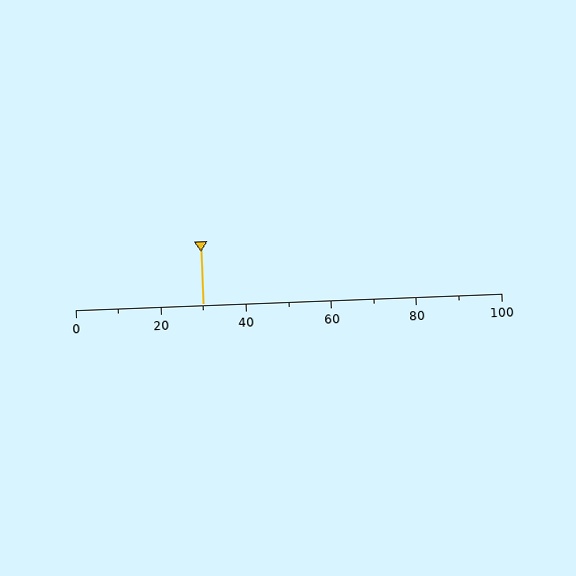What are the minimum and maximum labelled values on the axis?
The axis runs from 0 to 100.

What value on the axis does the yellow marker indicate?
The marker indicates approximately 30.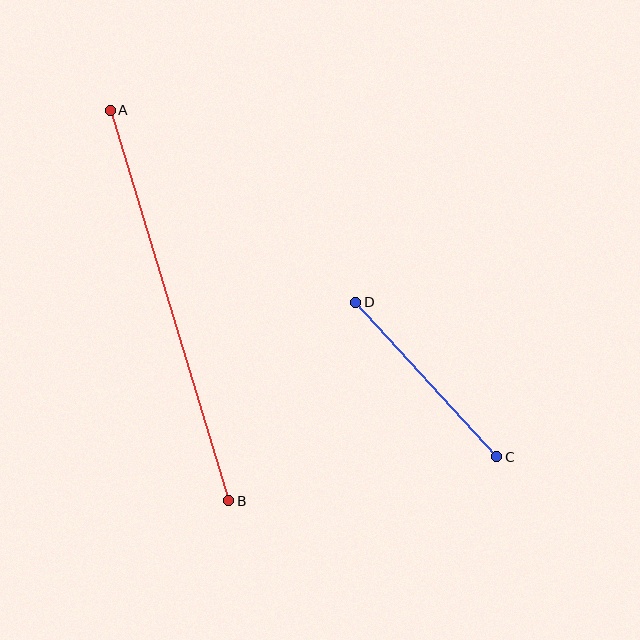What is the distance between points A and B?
The distance is approximately 408 pixels.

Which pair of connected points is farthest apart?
Points A and B are farthest apart.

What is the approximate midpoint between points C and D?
The midpoint is at approximately (426, 379) pixels.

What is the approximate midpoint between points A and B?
The midpoint is at approximately (170, 306) pixels.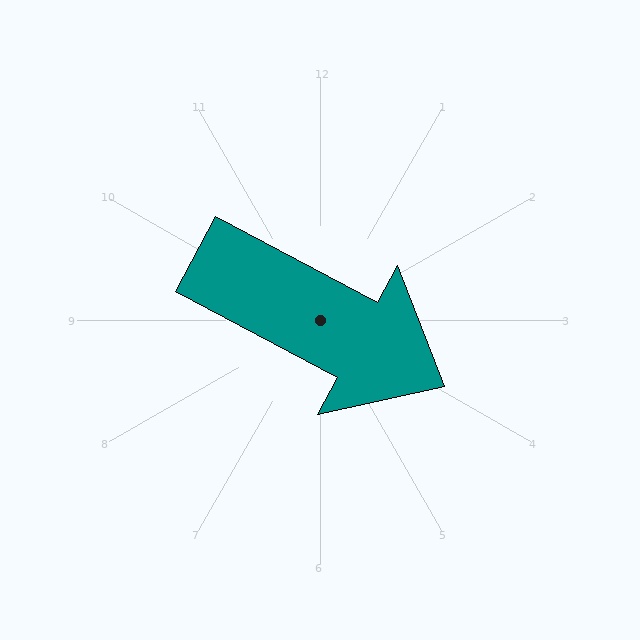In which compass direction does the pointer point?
Southeast.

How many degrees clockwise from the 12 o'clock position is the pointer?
Approximately 118 degrees.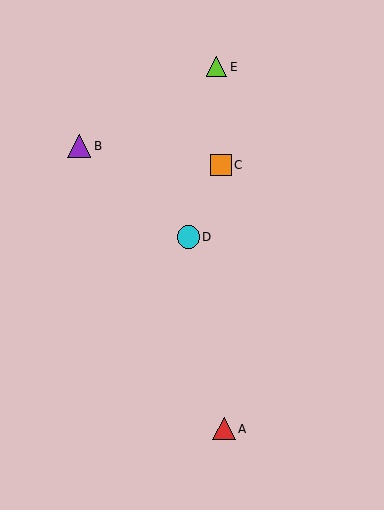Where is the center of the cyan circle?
The center of the cyan circle is at (188, 237).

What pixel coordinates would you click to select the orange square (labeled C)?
Click at (221, 165) to select the orange square C.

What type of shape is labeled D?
Shape D is a cyan circle.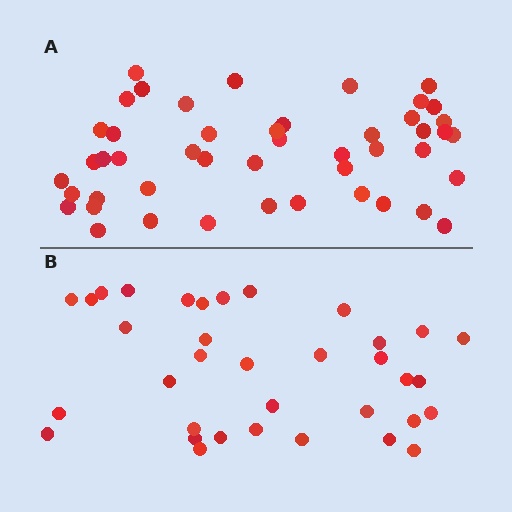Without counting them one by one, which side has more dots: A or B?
Region A (the top region) has more dots.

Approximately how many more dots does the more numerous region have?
Region A has roughly 12 or so more dots than region B.